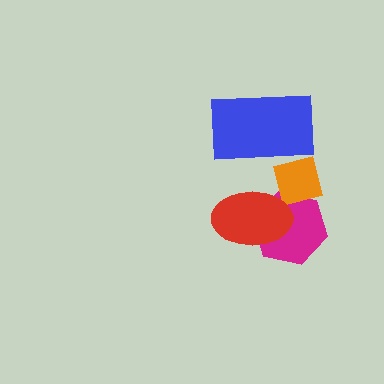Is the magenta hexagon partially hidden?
Yes, it is partially covered by another shape.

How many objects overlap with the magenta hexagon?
2 objects overlap with the magenta hexagon.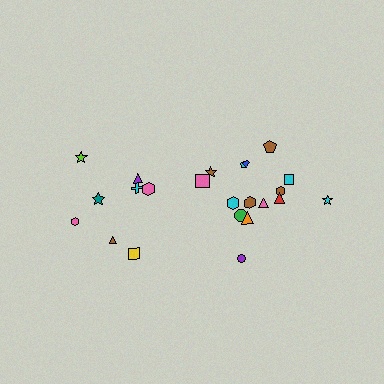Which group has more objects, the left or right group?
The right group.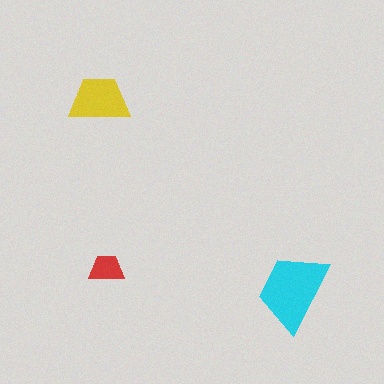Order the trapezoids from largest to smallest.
the cyan one, the yellow one, the red one.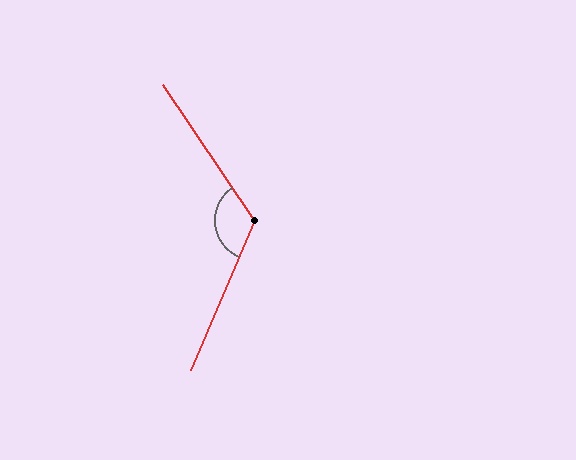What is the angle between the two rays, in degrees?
Approximately 123 degrees.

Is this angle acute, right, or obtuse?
It is obtuse.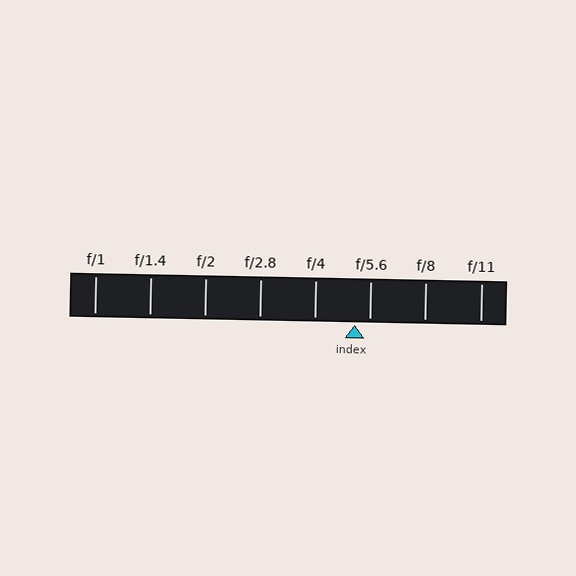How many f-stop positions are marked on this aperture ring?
There are 8 f-stop positions marked.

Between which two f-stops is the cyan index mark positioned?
The index mark is between f/4 and f/5.6.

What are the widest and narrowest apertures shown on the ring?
The widest aperture shown is f/1 and the narrowest is f/11.